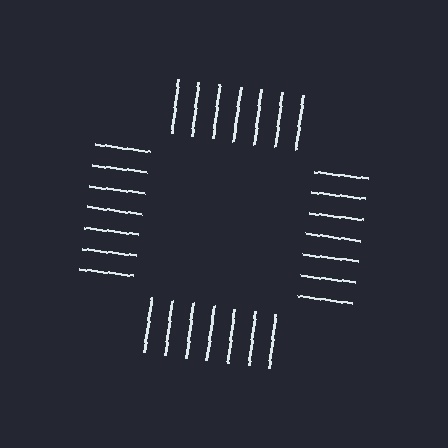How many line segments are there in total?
28 — 7 along each of the 4 edges.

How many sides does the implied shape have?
4 sides — the line-ends trace a square.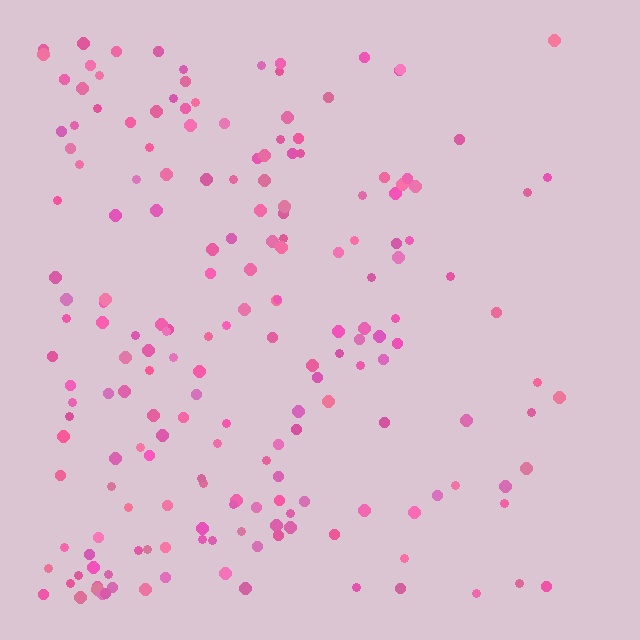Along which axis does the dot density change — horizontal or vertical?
Horizontal.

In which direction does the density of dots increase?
From right to left, with the left side densest.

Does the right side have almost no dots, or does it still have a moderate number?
Still a moderate number, just noticeably fewer than the left.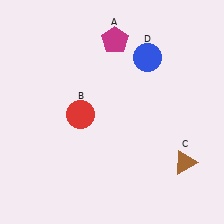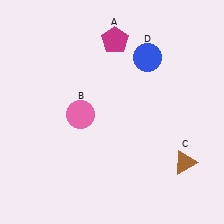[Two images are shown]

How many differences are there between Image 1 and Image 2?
There is 1 difference between the two images.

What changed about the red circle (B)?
In Image 1, B is red. In Image 2, it changed to pink.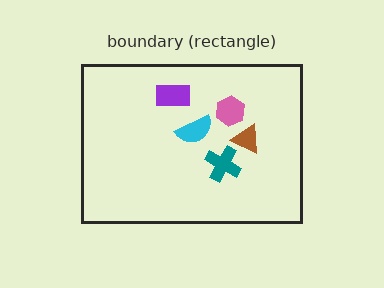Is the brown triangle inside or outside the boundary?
Inside.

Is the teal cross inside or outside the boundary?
Inside.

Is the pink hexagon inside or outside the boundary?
Inside.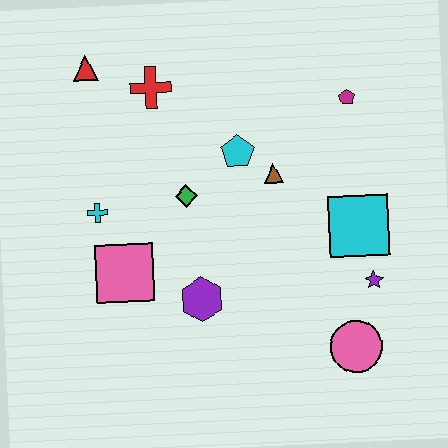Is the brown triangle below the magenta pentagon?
Yes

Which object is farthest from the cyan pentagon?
The pink circle is farthest from the cyan pentagon.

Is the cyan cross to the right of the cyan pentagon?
No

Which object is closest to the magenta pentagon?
The brown triangle is closest to the magenta pentagon.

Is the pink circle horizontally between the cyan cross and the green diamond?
No